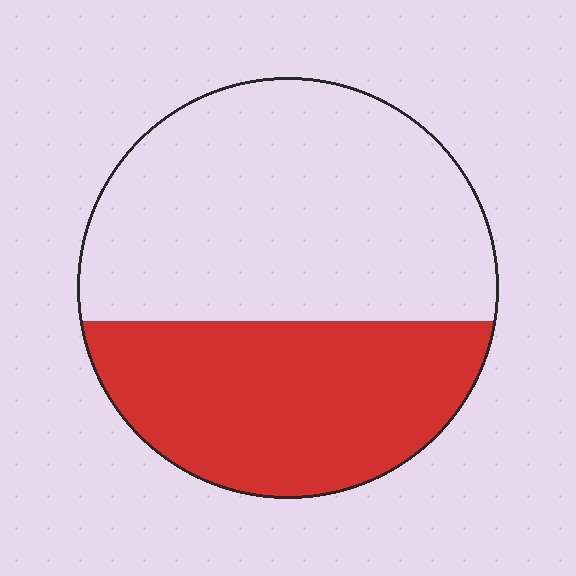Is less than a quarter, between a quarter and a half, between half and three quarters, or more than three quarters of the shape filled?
Between a quarter and a half.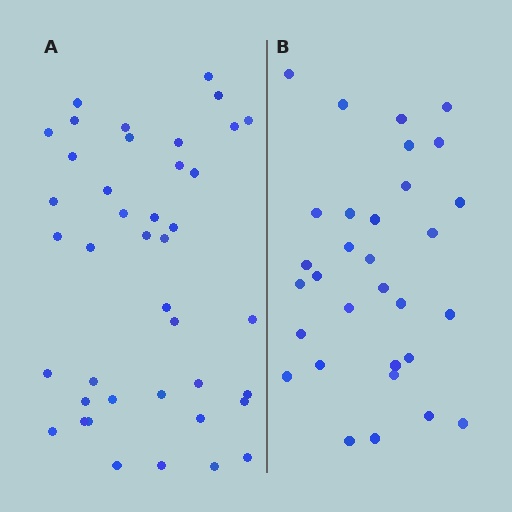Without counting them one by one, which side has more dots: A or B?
Region A (the left region) has more dots.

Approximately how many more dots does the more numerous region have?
Region A has roughly 10 or so more dots than region B.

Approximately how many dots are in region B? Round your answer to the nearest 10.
About 30 dots. (The exact count is 31, which rounds to 30.)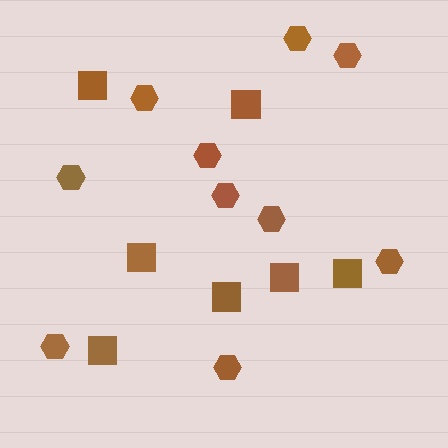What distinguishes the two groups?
There are 2 groups: one group of squares (7) and one group of hexagons (10).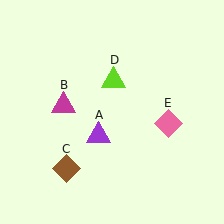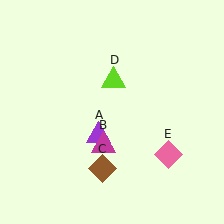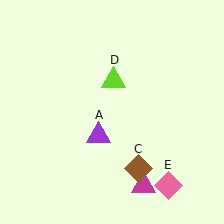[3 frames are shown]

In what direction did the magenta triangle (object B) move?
The magenta triangle (object B) moved down and to the right.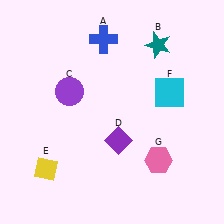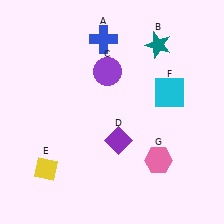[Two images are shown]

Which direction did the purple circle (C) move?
The purple circle (C) moved right.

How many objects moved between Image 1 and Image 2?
1 object moved between the two images.